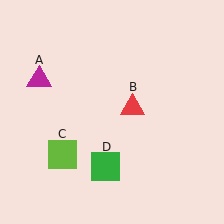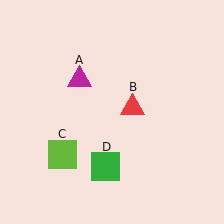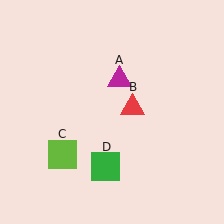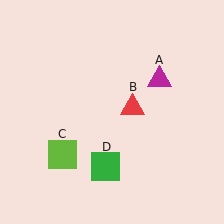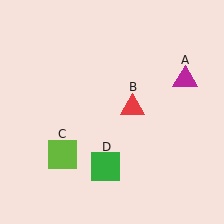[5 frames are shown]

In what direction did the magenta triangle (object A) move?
The magenta triangle (object A) moved right.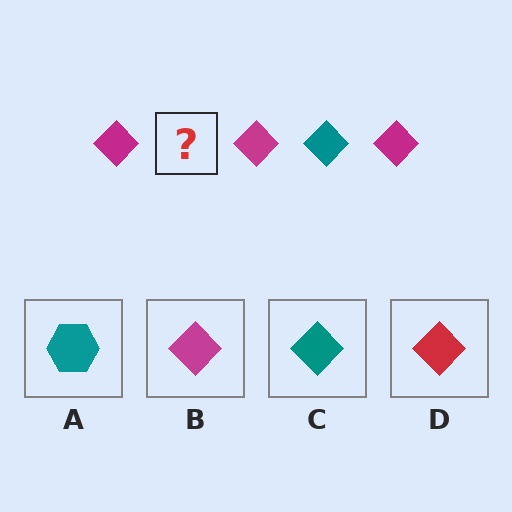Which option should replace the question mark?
Option C.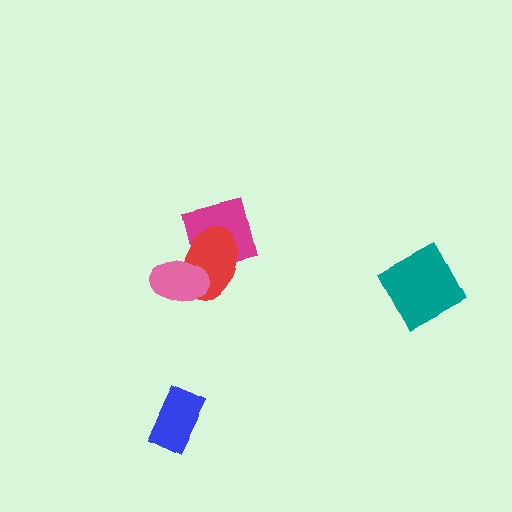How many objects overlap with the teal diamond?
0 objects overlap with the teal diamond.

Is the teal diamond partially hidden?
No, no other shape covers it.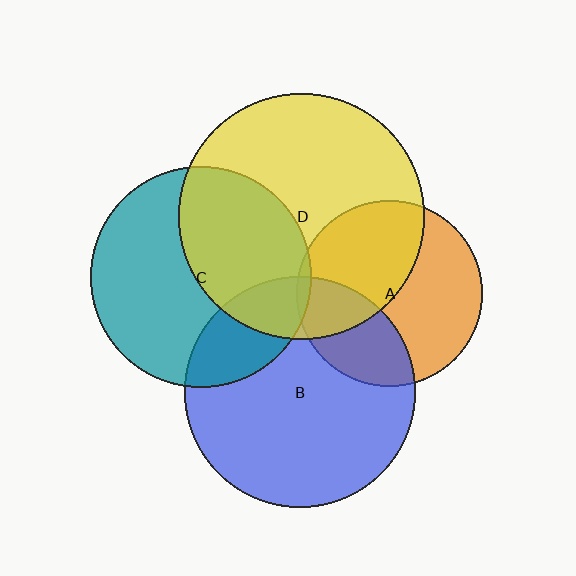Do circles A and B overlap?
Yes.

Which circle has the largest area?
Circle D (yellow).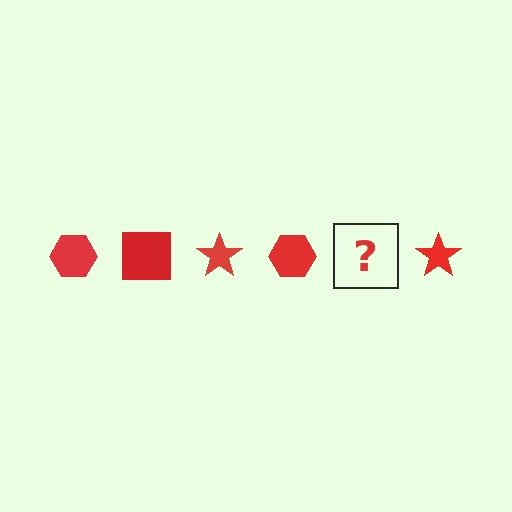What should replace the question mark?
The question mark should be replaced with a red square.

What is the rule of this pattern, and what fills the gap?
The rule is that the pattern cycles through hexagon, square, star shapes in red. The gap should be filled with a red square.